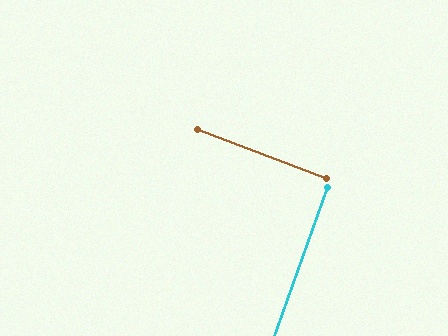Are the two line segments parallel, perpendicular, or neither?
Perpendicular — they meet at approximately 89°.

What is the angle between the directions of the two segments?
Approximately 89 degrees.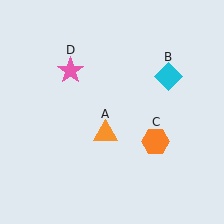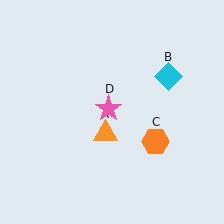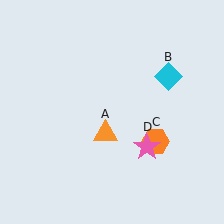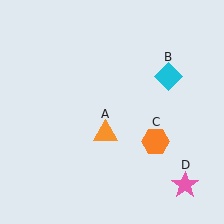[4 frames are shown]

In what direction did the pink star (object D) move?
The pink star (object D) moved down and to the right.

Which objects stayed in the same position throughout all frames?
Orange triangle (object A) and cyan diamond (object B) and orange hexagon (object C) remained stationary.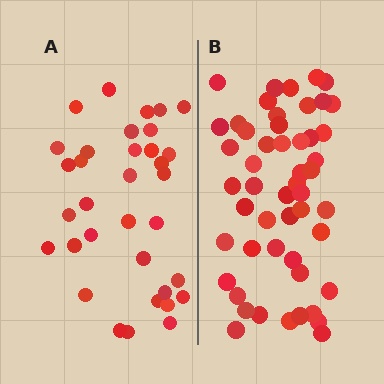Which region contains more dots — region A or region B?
Region B (the right region) has more dots.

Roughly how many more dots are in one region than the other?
Region B has approximately 15 more dots than region A.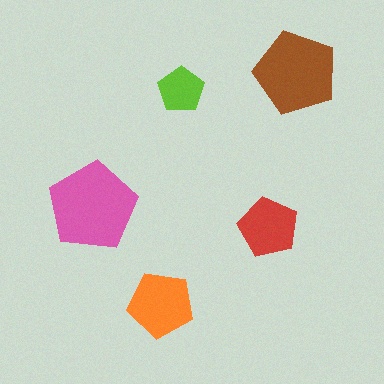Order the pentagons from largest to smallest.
the pink one, the brown one, the orange one, the red one, the lime one.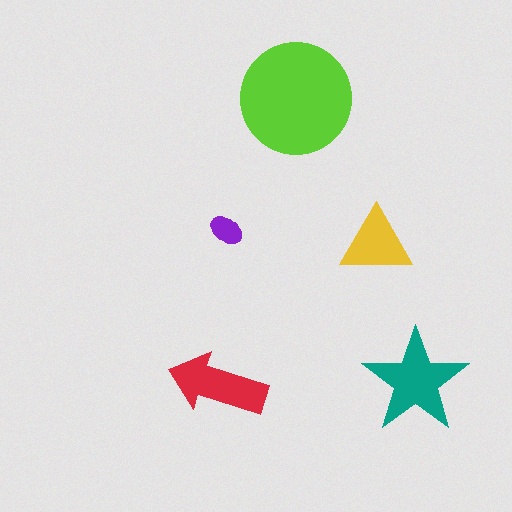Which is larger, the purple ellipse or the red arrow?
The red arrow.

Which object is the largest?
The lime circle.